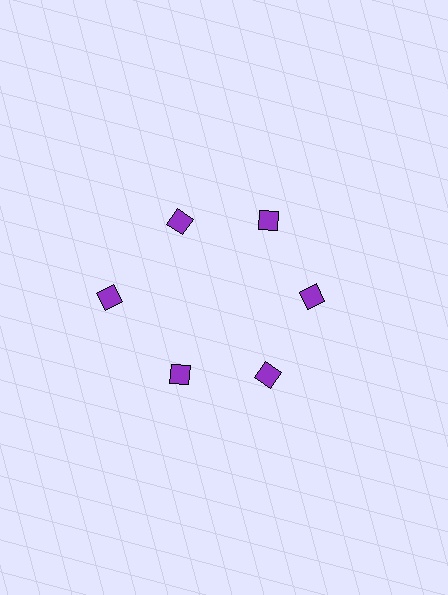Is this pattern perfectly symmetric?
No. The 6 purple squares are arranged in a ring, but one element near the 9 o'clock position is pushed outward from the center, breaking the 6-fold rotational symmetry.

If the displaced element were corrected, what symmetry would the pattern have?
It would have 6-fold rotational symmetry — the pattern would map onto itself every 60 degrees.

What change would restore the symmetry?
The symmetry would be restored by moving it inward, back onto the ring so that all 6 squares sit at equal angles and equal distance from the center.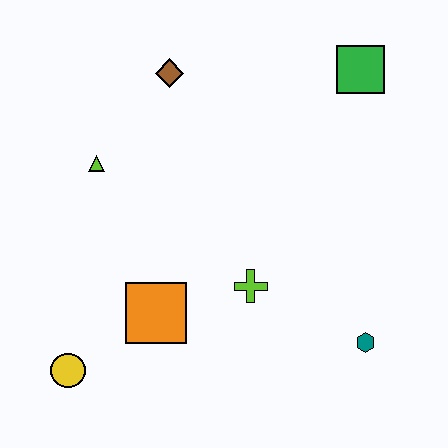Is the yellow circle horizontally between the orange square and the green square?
No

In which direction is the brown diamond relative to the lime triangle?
The brown diamond is above the lime triangle.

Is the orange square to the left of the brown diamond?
Yes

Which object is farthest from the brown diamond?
The teal hexagon is farthest from the brown diamond.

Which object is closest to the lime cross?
The orange square is closest to the lime cross.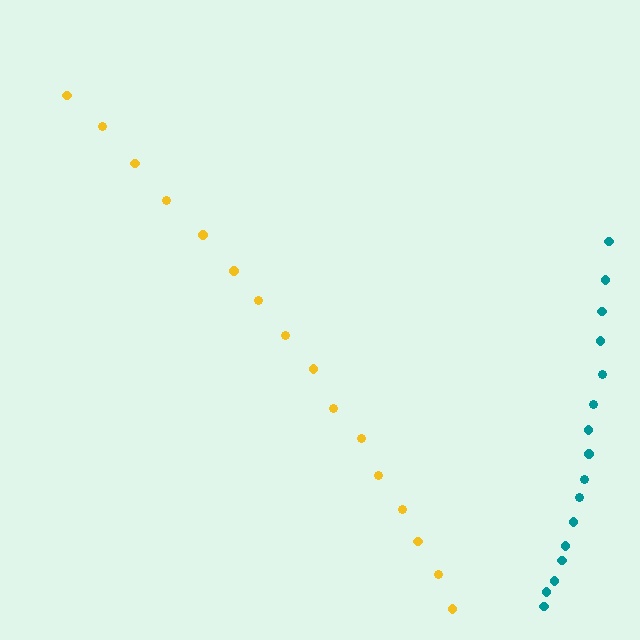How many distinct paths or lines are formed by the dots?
There are 2 distinct paths.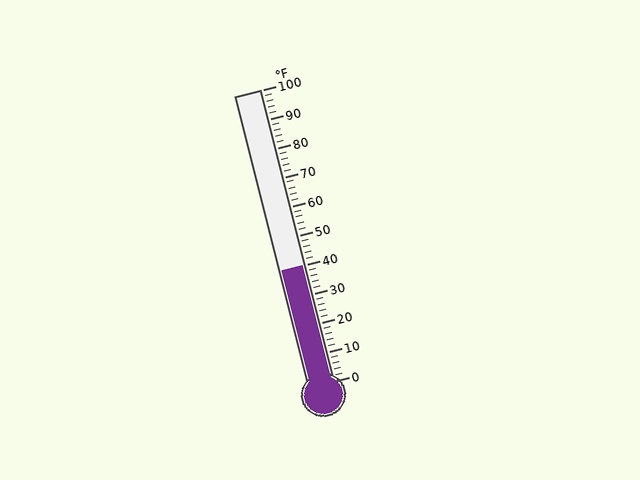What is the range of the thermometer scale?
The thermometer scale ranges from 0°F to 100°F.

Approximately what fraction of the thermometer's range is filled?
The thermometer is filled to approximately 40% of its range.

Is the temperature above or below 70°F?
The temperature is below 70°F.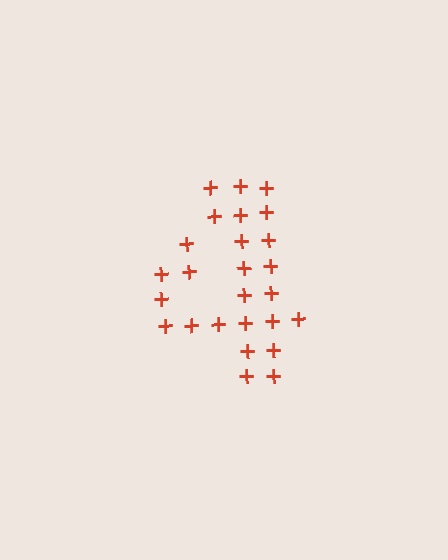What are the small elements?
The small elements are plus signs.